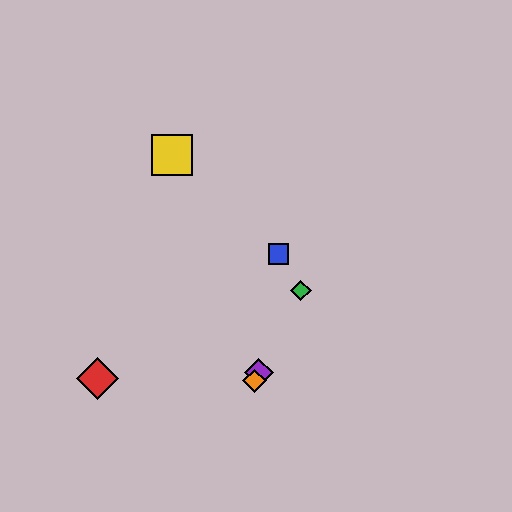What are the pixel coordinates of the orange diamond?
The orange diamond is at (255, 381).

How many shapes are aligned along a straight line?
3 shapes (the green diamond, the purple diamond, the orange diamond) are aligned along a straight line.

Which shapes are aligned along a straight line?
The green diamond, the purple diamond, the orange diamond are aligned along a straight line.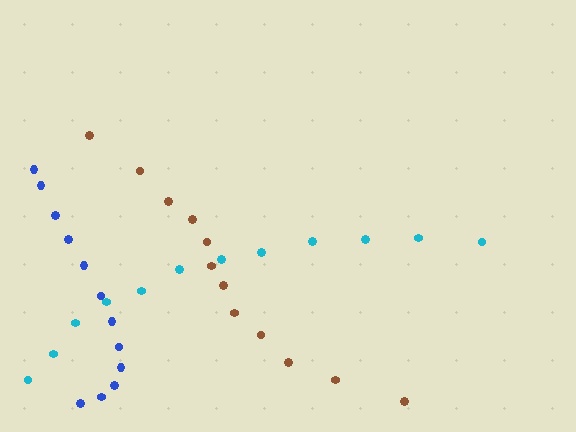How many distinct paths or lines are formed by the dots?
There are 3 distinct paths.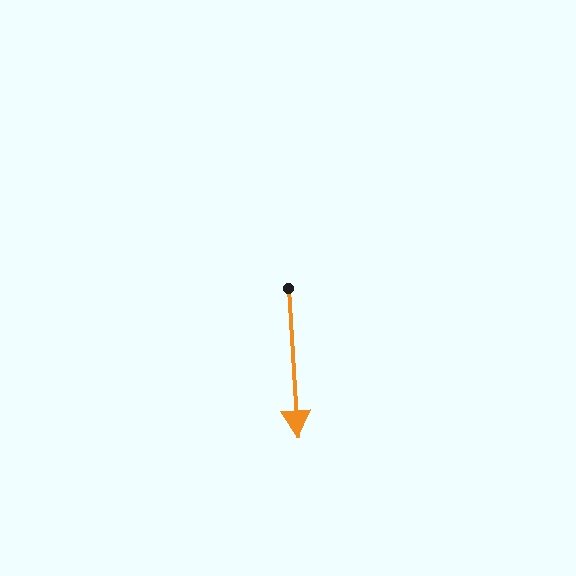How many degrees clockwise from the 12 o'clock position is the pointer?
Approximately 176 degrees.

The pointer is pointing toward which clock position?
Roughly 6 o'clock.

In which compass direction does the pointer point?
South.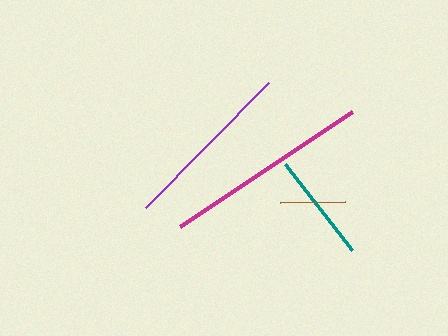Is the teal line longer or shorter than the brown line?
The teal line is longer than the brown line.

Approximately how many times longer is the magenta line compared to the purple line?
The magenta line is approximately 1.2 times the length of the purple line.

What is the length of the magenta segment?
The magenta segment is approximately 207 pixels long.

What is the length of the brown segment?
The brown segment is approximately 65 pixels long.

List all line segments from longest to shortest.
From longest to shortest: magenta, purple, teal, brown.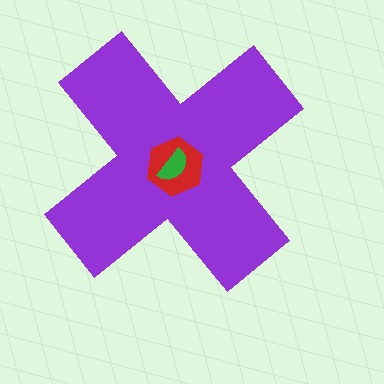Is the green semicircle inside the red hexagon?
Yes.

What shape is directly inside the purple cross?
The red hexagon.